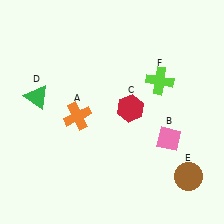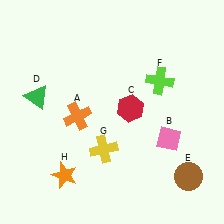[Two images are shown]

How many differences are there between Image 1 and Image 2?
There are 2 differences between the two images.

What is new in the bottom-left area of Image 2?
A yellow cross (G) was added in the bottom-left area of Image 2.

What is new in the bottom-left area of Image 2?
An orange star (H) was added in the bottom-left area of Image 2.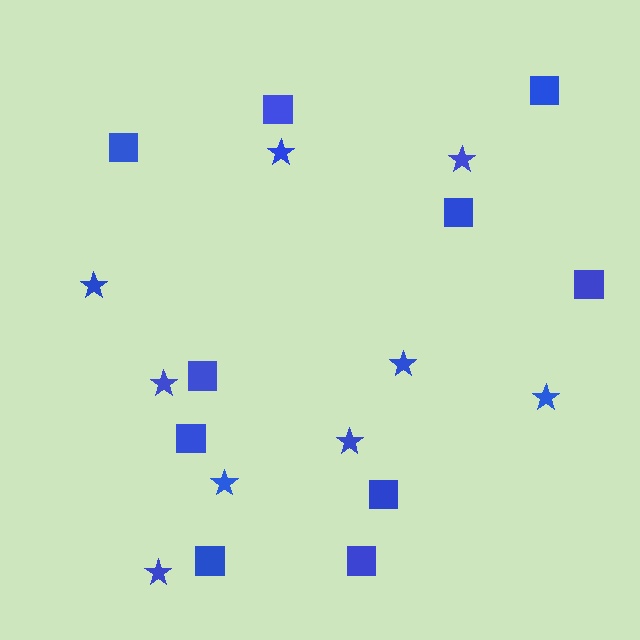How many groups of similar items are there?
There are 2 groups: one group of stars (9) and one group of squares (10).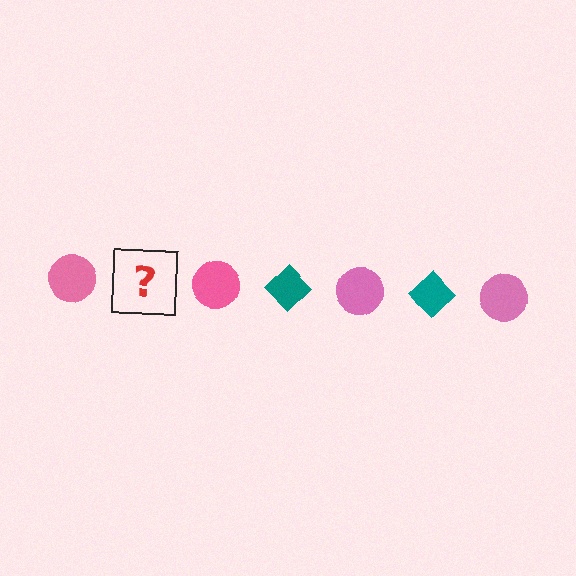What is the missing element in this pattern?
The missing element is a teal diamond.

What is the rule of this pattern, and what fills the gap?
The rule is that the pattern alternates between pink circle and teal diamond. The gap should be filled with a teal diamond.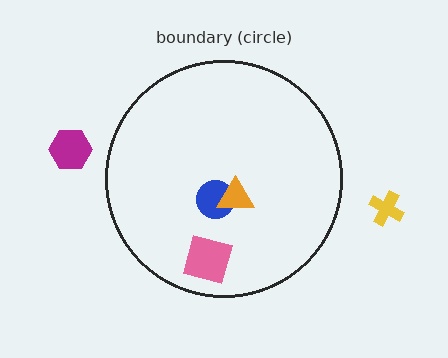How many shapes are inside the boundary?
3 inside, 2 outside.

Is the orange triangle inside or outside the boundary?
Inside.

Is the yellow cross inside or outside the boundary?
Outside.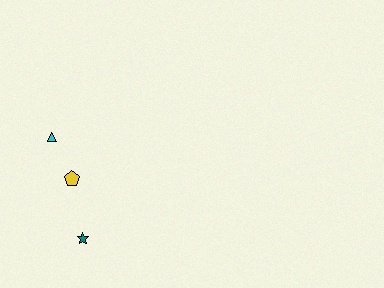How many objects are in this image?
There are 3 objects.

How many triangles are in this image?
There is 1 triangle.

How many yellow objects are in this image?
There is 1 yellow object.